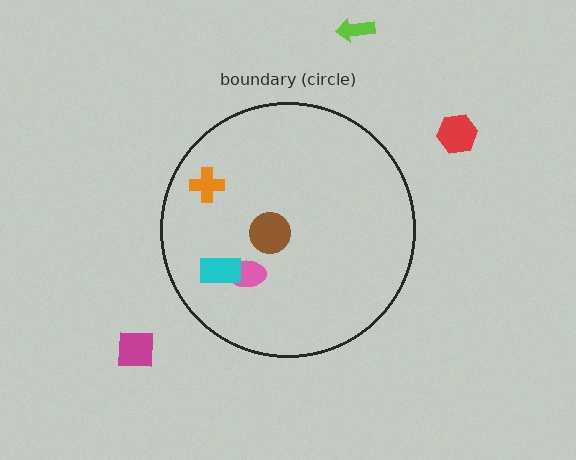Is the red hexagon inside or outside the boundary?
Outside.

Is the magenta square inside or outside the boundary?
Outside.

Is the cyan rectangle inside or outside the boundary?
Inside.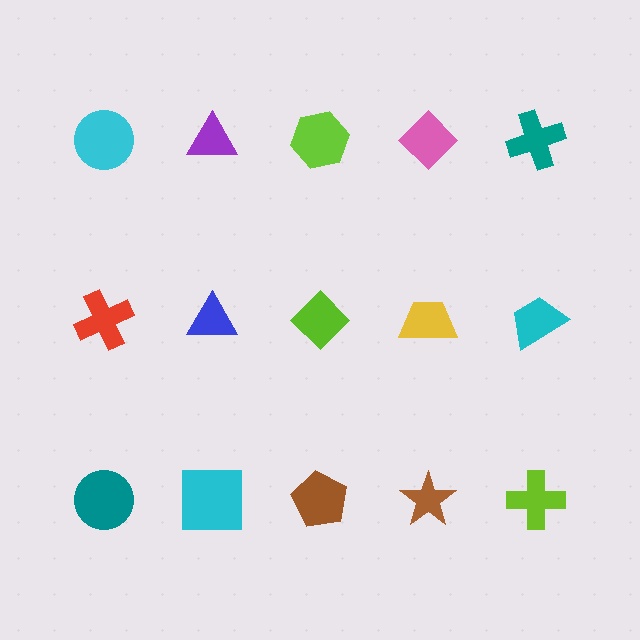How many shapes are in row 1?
5 shapes.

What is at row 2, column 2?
A blue triangle.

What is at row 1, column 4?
A pink diamond.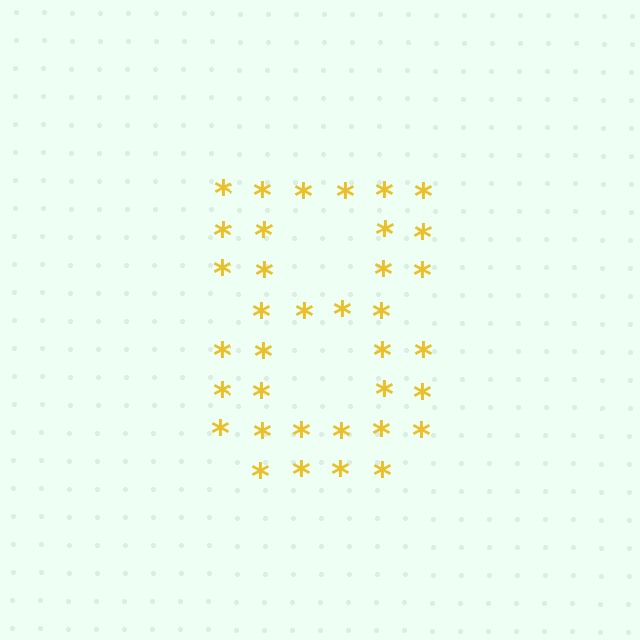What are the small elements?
The small elements are asterisks.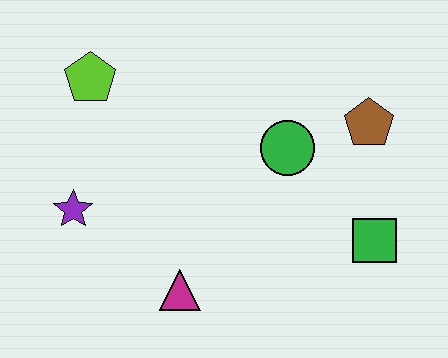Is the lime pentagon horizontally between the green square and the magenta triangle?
No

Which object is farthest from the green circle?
The purple star is farthest from the green circle.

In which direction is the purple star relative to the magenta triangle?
The purple star is to the left of the magenta triangle.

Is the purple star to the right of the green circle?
No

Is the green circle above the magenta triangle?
Yes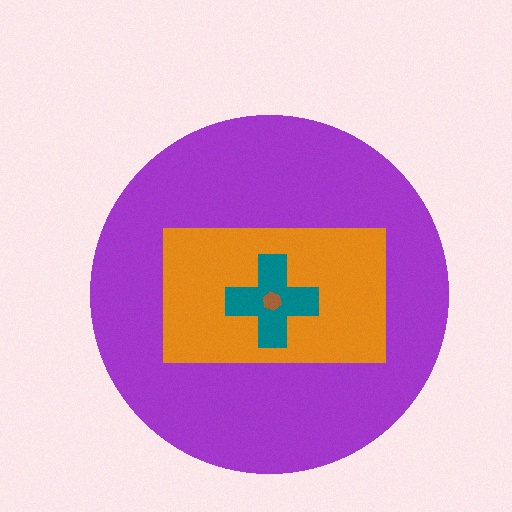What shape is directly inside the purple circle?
The orange rectangle.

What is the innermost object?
The brown hexagon.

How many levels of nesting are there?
4.